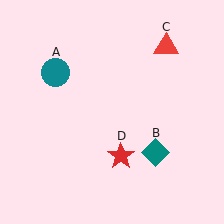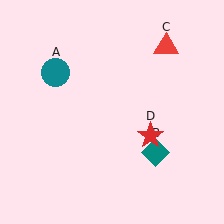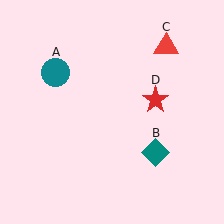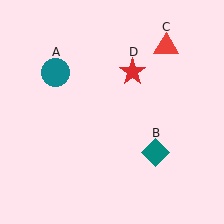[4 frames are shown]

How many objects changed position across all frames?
1 object changed position: red star (object D).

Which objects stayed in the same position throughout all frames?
Teal circle (object A) and teal diamond (object B) and red triangle (object C) remained stationary.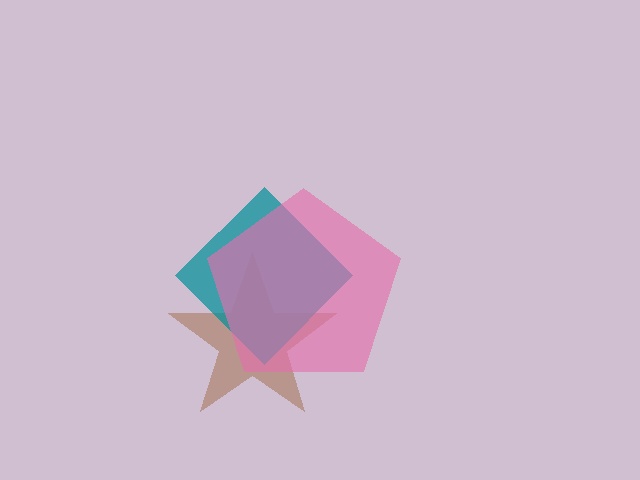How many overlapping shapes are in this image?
There are 3 overlapping shapes in the image.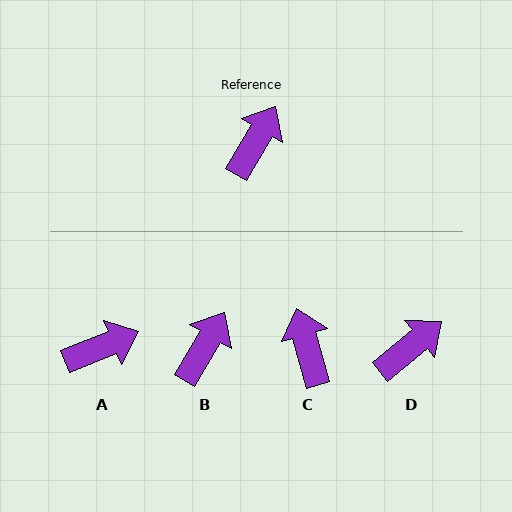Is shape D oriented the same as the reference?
No, it is off by about 20 degrees.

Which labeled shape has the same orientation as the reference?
B.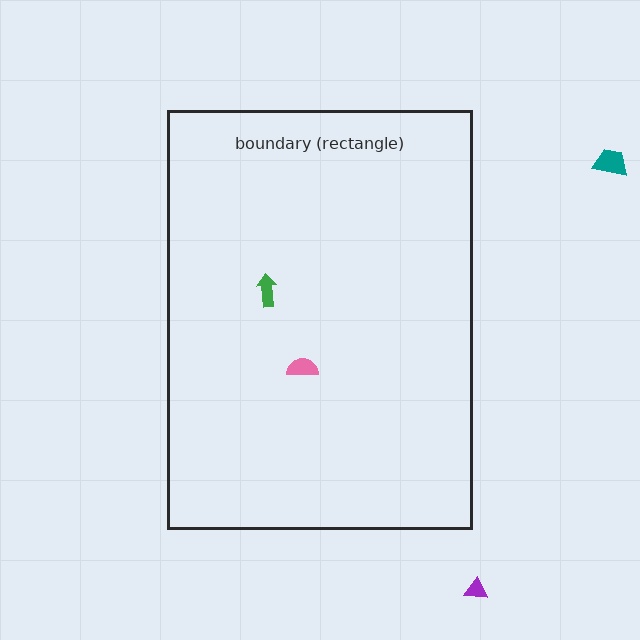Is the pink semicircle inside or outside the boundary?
Inside.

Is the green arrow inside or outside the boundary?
Inside.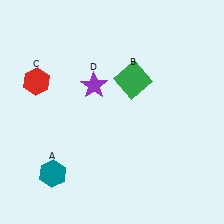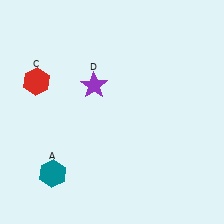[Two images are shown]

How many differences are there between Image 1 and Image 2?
There is 1 difference between the two images.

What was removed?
The green square (B) was removed in Image 2.